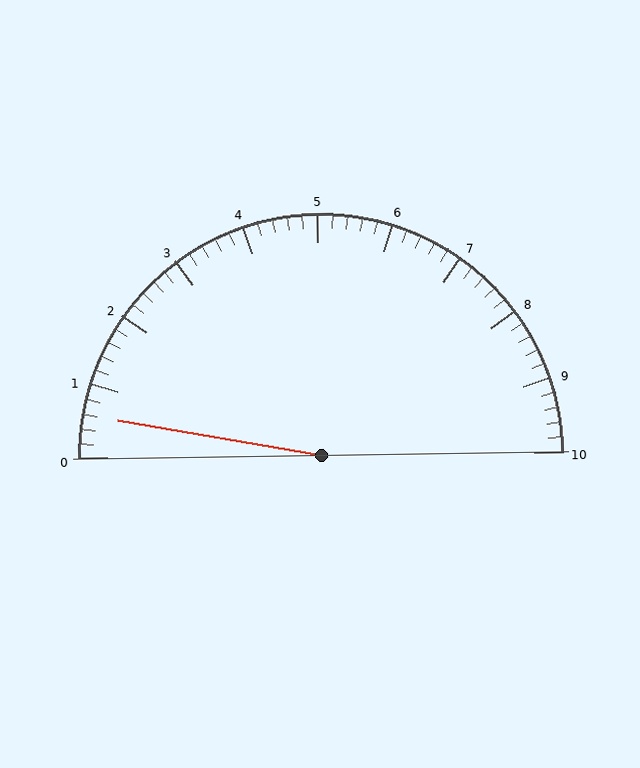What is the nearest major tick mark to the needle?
The nearest major tick mark is 1.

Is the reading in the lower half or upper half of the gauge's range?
The reading is in the lower half of the range (0 to 10).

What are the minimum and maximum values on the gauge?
The gauge ranges from 0 to 10.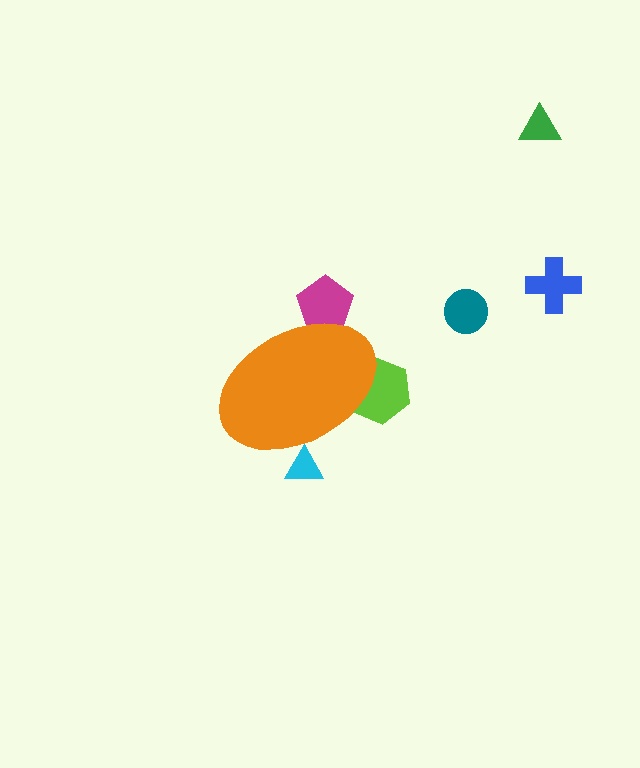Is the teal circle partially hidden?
No, the teal circle is fully visible.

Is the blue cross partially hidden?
No, the blue cross is fully visible.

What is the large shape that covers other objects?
An orange ellipse.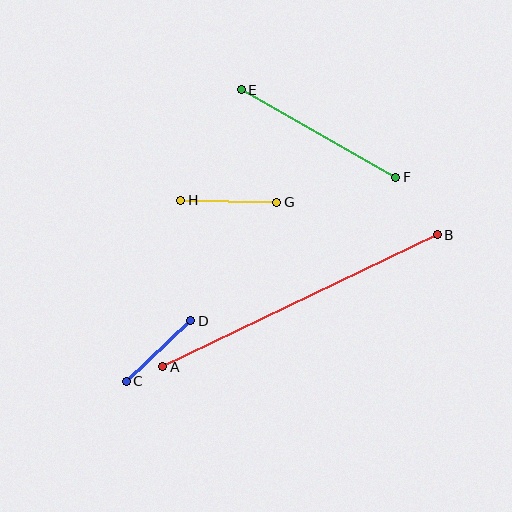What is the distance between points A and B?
The distance is approximately 304 pixels.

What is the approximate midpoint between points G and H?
The midpoint is at approximately (229, 201) pixels.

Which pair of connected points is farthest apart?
Points A and B are farthest apart.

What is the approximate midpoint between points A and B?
The midpoint is at approximately (300, 301) pixels.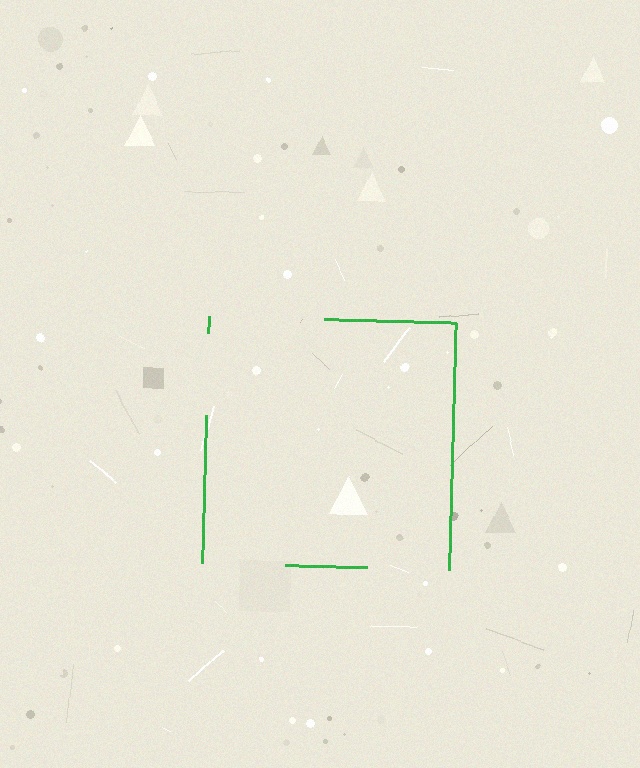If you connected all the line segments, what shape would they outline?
They would outline a square.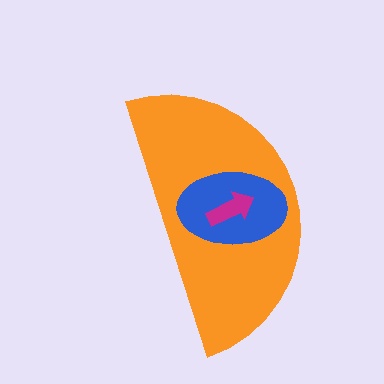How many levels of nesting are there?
3.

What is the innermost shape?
The magenta arrow.